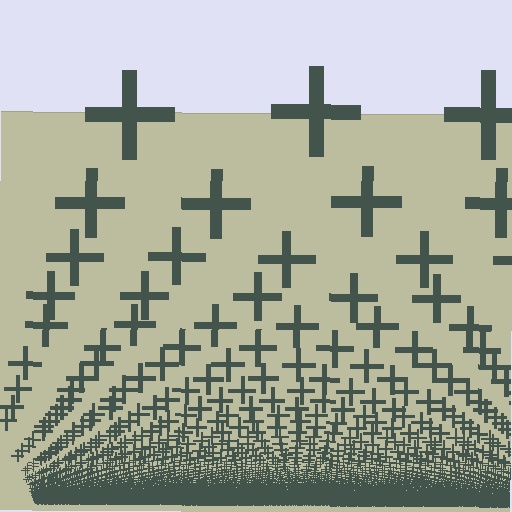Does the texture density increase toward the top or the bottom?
Density increases toward the bottom.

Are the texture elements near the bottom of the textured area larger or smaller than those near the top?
Smaller. The gradient is inverted — elements near the bottom are smaller and denser.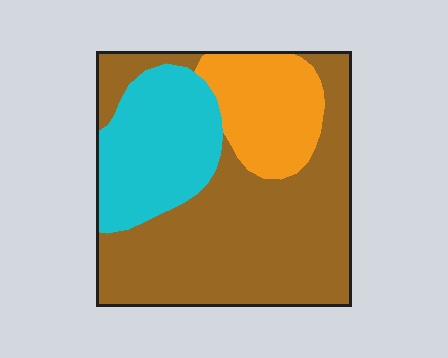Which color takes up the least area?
Orange, at roughly 20%.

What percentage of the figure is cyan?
Cyan takes up about one quarter (1/4) of the figure.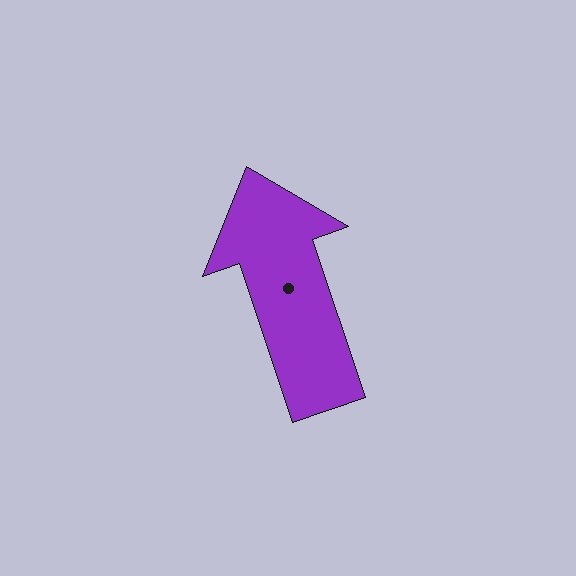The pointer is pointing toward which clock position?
Roughly 11 o'clock.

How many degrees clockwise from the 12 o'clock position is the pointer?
Approximately 341 degrees.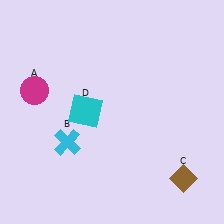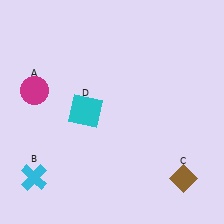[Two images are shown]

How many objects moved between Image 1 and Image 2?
1 object moved between the two images.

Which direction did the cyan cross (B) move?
The cyan cross (B) moved down.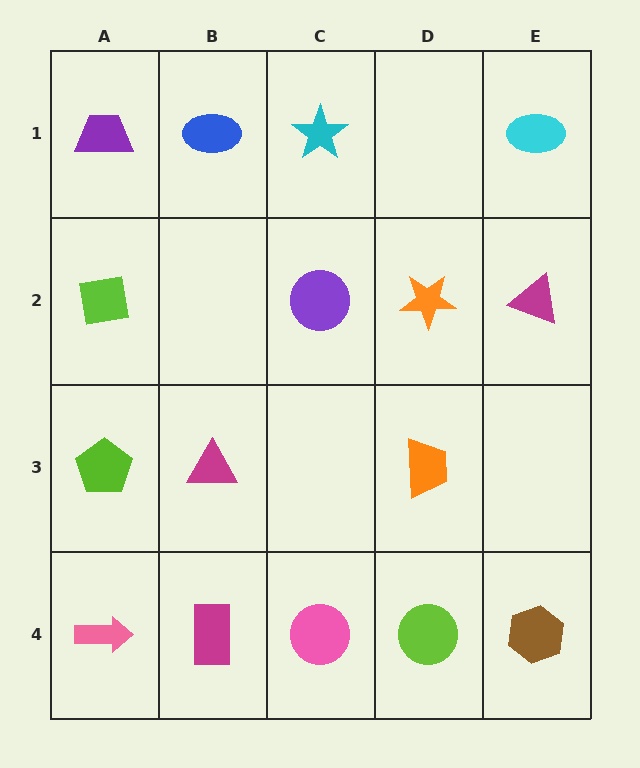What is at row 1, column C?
A cyan star.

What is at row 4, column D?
A lime circle.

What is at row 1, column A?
A purple trapezoid.